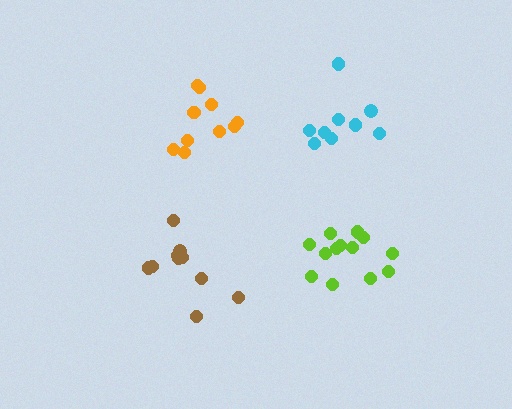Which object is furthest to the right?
The cyan cluster is rightmost.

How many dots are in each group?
Group 1: 13 dots, Group 2: 10 dots, Group 3: 10 dots, Group 4: 9 dots (42 total).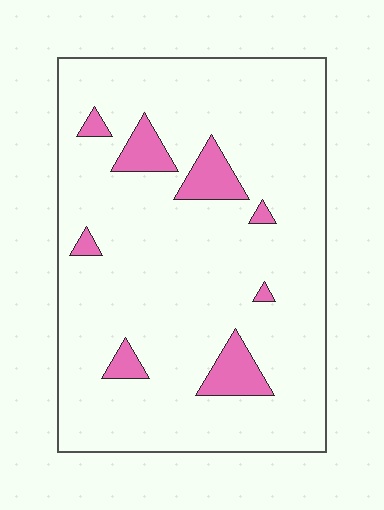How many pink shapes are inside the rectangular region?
8.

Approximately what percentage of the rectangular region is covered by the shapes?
Approximately 10%.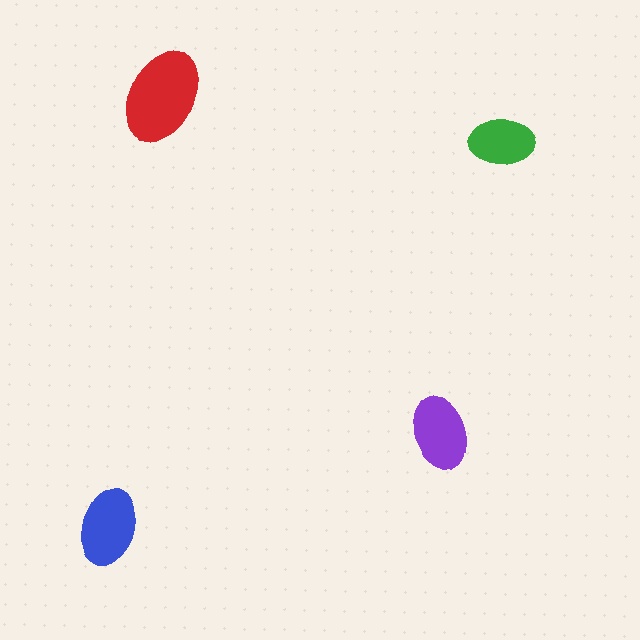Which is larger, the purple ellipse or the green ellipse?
The purple one.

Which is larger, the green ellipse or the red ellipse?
The red one.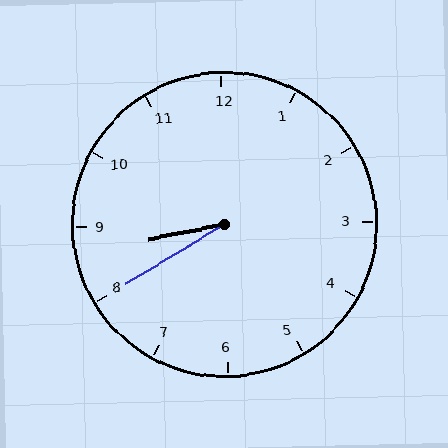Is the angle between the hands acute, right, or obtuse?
It is acute.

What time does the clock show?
8:40.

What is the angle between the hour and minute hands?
Approximately 20 degrees.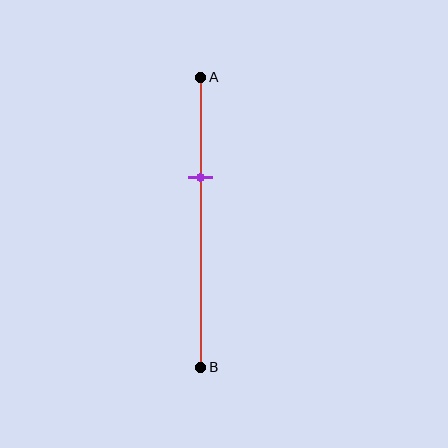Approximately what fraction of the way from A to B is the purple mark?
The purple mark is approximately 35% of the way from A to B.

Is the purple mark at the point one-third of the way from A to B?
Yes, the mark is approximately at the one-third point.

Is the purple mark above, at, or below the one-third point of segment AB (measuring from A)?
The purple mark is approximately at the one-third point of segment AB.